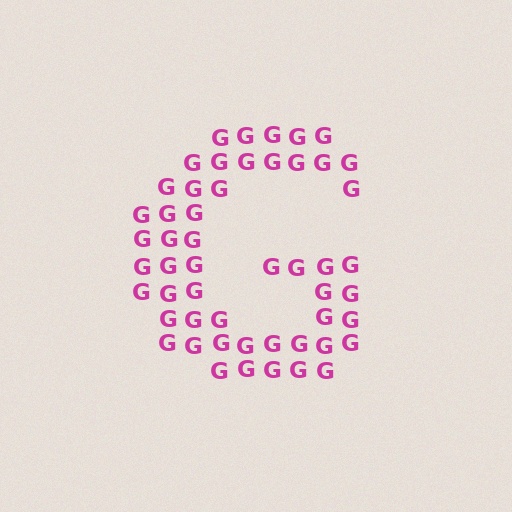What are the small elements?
The small elements are letter G's.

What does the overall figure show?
The overall figure shows the letter G.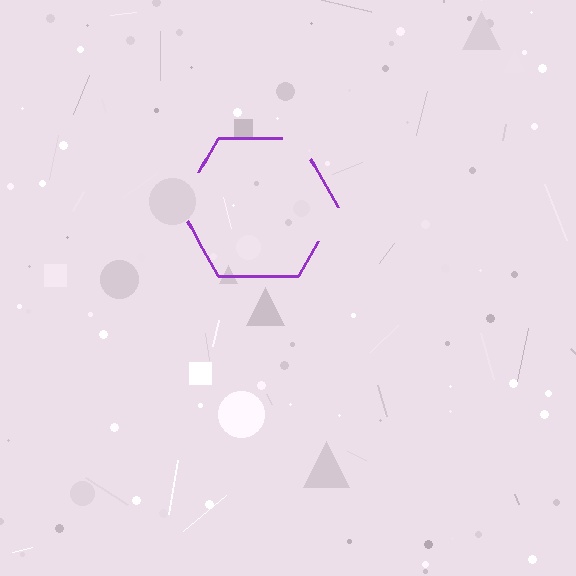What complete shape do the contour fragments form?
The contour fragments form a hexagon.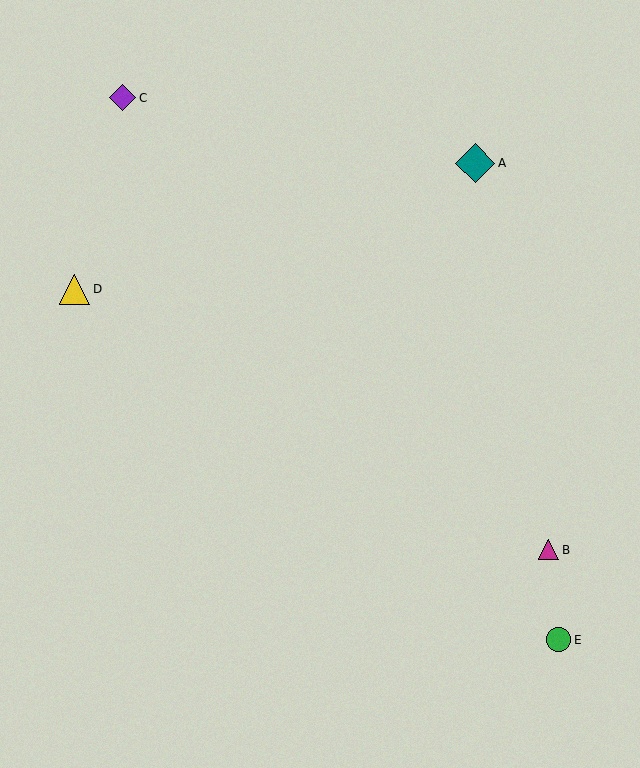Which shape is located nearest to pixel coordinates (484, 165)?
The teal diamond (labeled A) at (475, 163) is nearest to that location.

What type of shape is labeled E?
Shape E is a green circle.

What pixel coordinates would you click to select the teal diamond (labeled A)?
Click at (475, 163) to select the teal diamond A.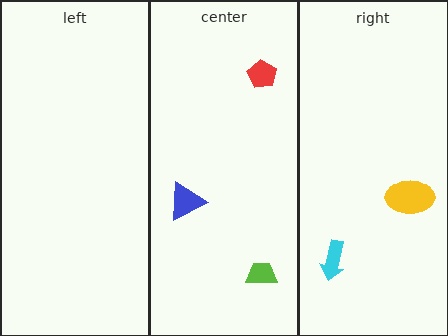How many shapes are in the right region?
2.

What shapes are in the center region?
The blue triangle, the lime trapezoid, the red pentagon.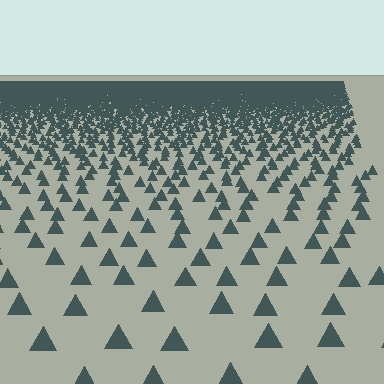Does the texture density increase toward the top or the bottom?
Density increases toward the top.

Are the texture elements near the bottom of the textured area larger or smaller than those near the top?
Larger. Near the bottom, elements are closer to the viewer and appear at a bigger on-screen size.